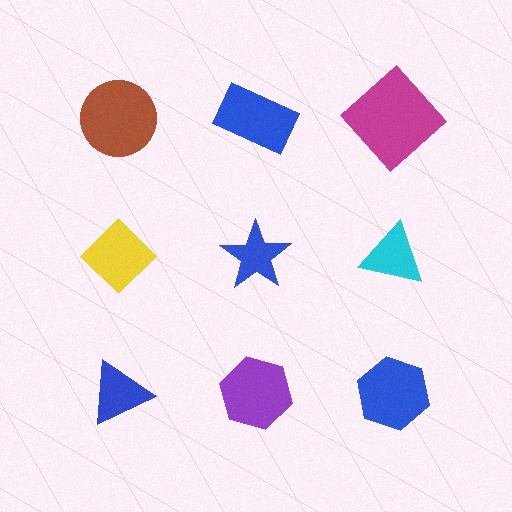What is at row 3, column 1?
A blue triangle.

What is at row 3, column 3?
A blue hexagon.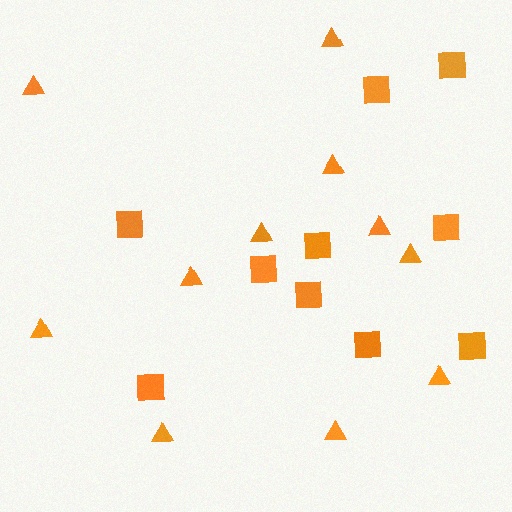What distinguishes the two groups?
There are 2 groups: one group of triangles (11) and one group of squares (10).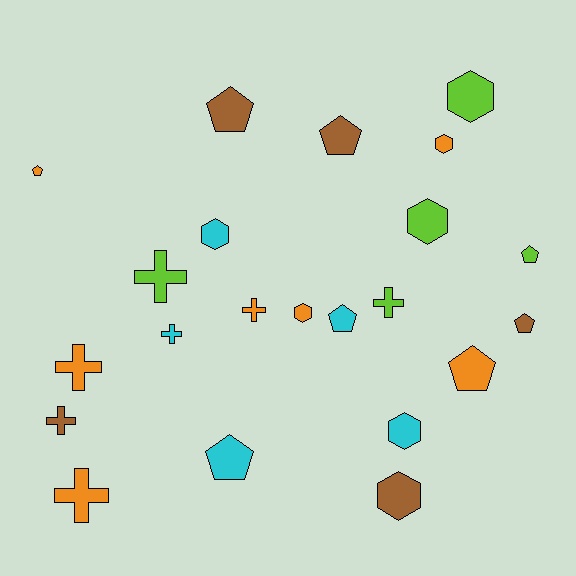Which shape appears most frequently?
Pentagon, with 8 objects.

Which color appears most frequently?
Orange, with 7 objects.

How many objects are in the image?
There are 22 objects.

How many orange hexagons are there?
There are 2 orange hexagons.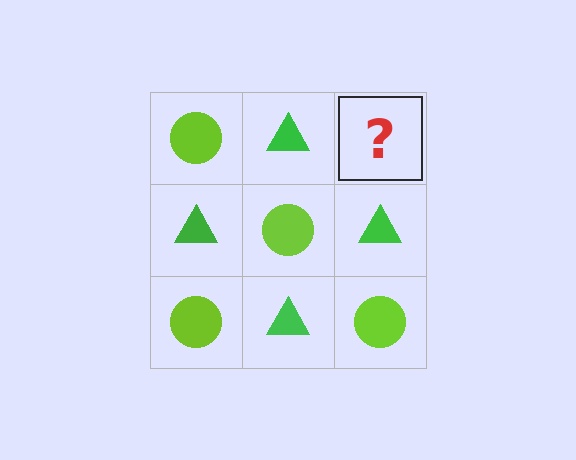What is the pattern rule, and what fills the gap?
The rule is that it alternates lime circle and green triangle in a checkerboard pattern. The gap should be filled with a lime circle.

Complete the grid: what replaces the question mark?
The question mark should be replaced with a lime circle.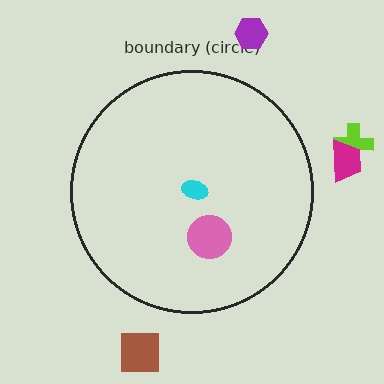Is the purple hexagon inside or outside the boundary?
Outside.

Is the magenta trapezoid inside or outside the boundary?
Outside.